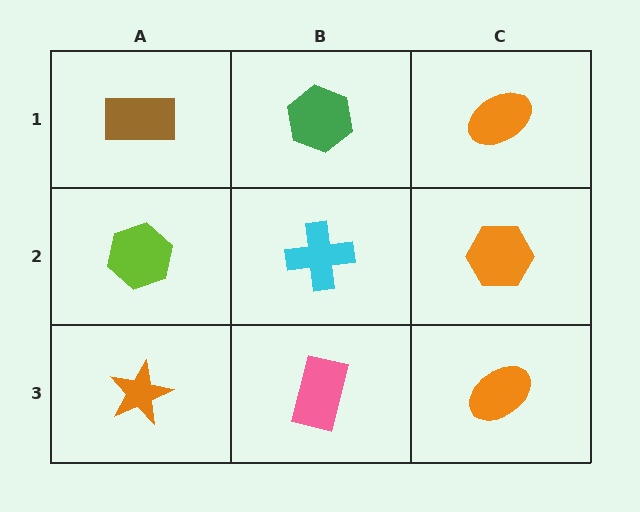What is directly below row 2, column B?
A pink rectangle.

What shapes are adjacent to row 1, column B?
A cyan cross (row 2, column B), a brown rectangle (row 1, column A), an orange ellipse (row 1, column C).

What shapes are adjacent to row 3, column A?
A lime hexagon (row 2, column A), a pink rectangle (row 3, column B).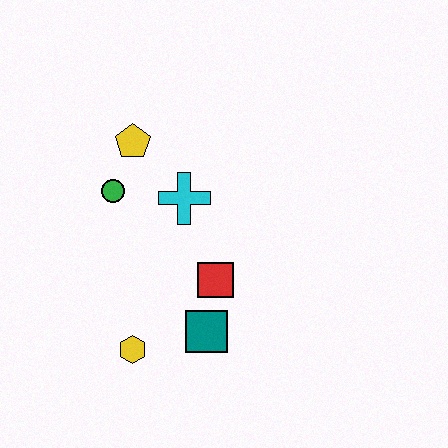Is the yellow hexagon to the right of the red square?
No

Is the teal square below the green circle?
Yes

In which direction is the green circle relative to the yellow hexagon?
The green circle is above the yellow hexagon.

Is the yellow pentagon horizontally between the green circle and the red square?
Yes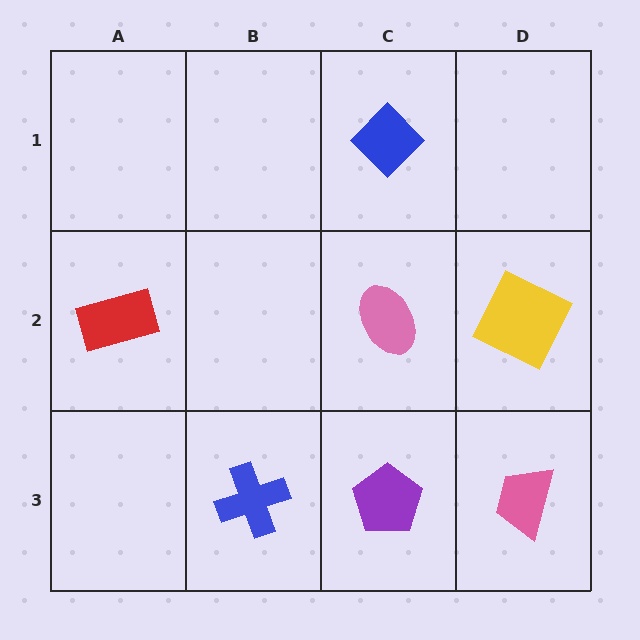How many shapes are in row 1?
1 shape.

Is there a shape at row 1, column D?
No, that cell is empty.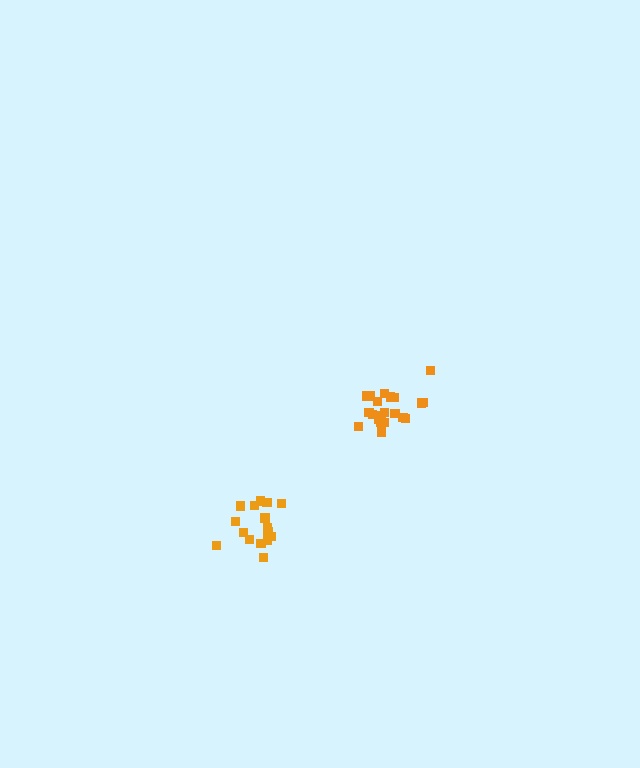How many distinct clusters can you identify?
There are 2 distinct clusters.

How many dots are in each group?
Group 1: 21 dots, Group 2: 16 dots (37 total).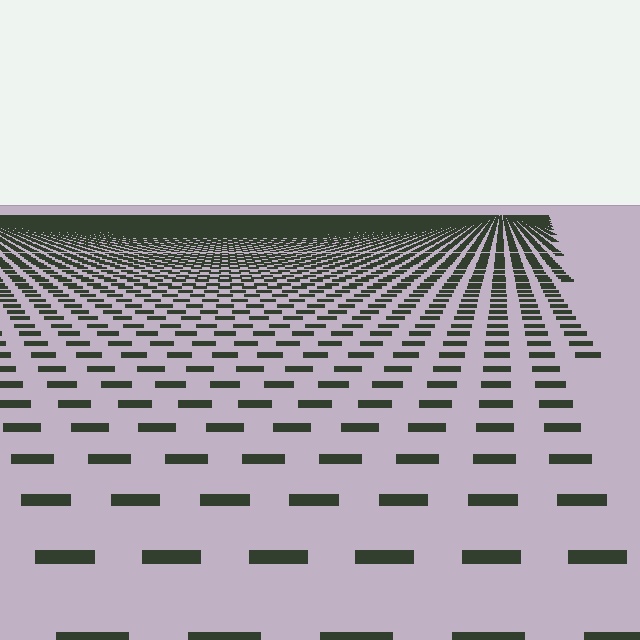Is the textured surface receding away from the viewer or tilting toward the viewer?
The surface is receding away from the viewer. Texture elements get smaller and denser toward the top.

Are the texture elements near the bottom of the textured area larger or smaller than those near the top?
Larger. Near the bottom, elements are closer to the viewer and appear at a bigger on-screen size.